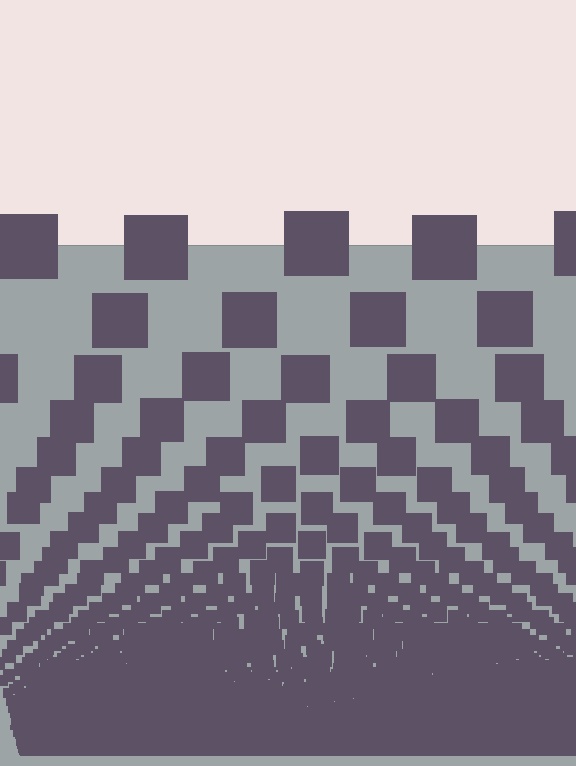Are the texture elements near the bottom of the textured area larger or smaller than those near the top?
Smaller. The gradient is inverted — elements near the bottom are smaller and denser.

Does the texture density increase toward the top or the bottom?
Density increases toward the bottom.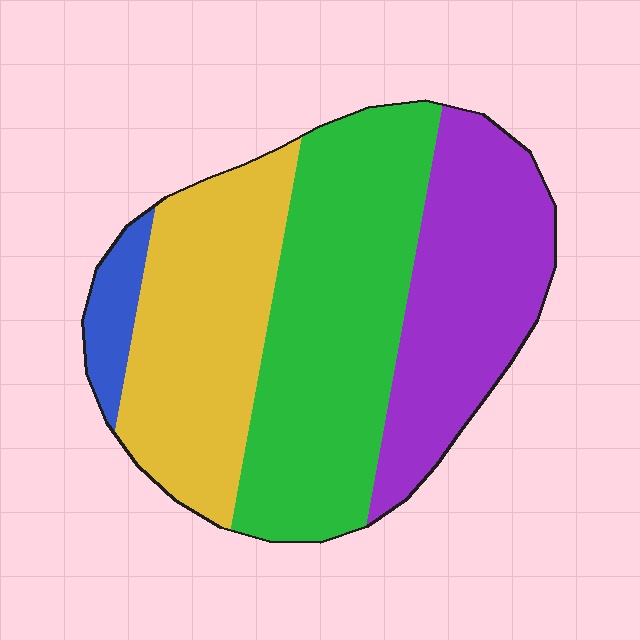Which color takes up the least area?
Blue, at roughly 5%.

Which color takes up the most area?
Green, at roughly 40%.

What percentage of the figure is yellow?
Yellow takes up between a quarter and a half of the figure.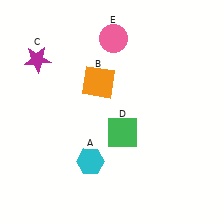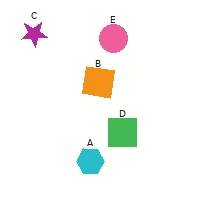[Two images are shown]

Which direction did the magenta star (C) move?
The magenta star (C) moved up.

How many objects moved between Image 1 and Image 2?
1 object moved between the two images.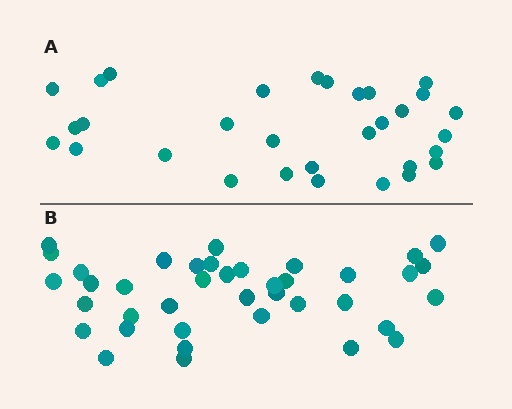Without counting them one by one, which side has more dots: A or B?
Region B (the bottom region) has more dots.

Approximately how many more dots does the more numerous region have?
Region B has roughly 8 or so more dots than region A.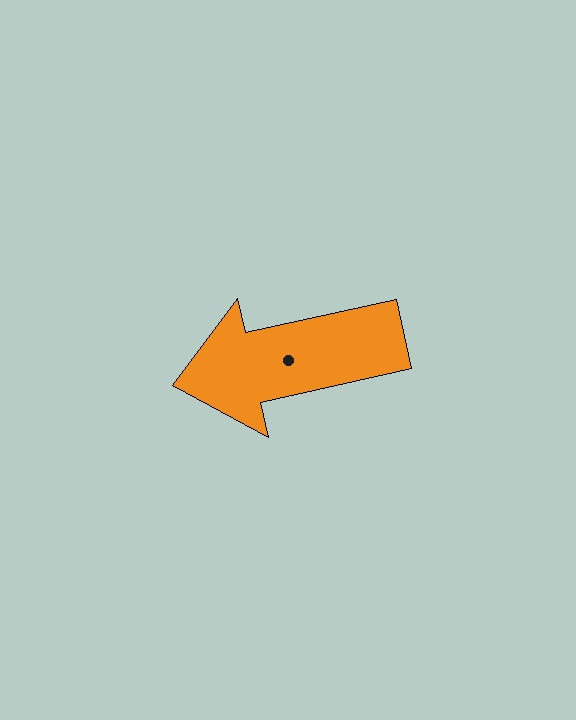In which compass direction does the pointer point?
West.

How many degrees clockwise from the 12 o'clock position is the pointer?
Approximately 257 degrees.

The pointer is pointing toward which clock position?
Roughly 9 o'clock.